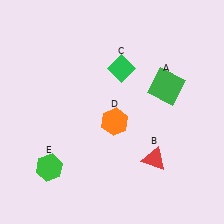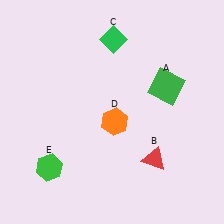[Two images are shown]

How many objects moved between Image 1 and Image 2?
1 object moved between the two images.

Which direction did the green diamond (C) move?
The green diamond (C) moved up.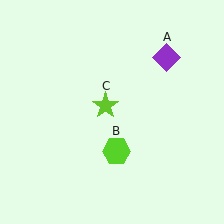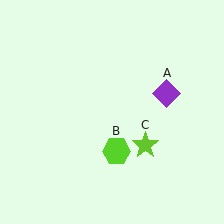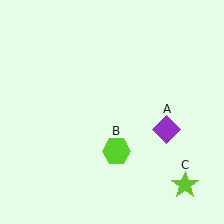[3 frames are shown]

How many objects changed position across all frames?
2 objects changed position: purple diamond (object A), lime star (object C).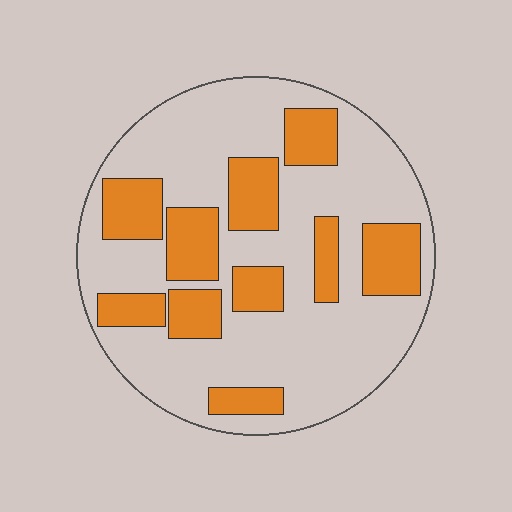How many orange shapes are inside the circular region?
10.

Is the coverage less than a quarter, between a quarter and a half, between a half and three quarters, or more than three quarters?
Between a quarter and a half.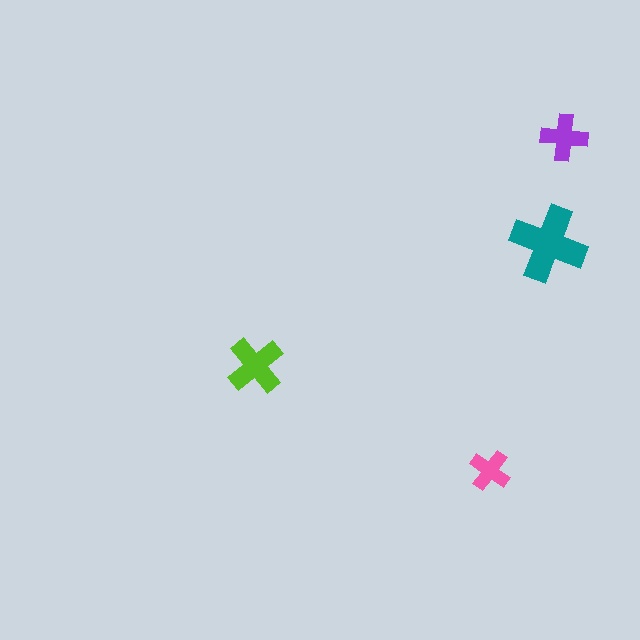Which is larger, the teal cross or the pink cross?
The teal one.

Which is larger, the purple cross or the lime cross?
The lime one.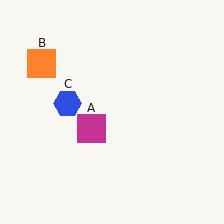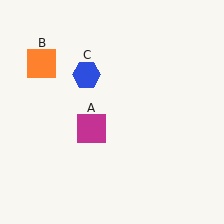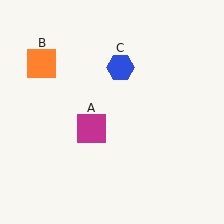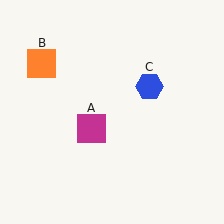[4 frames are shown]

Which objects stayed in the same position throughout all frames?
Magenta square (object A) and orange square (object B) remained stationary.